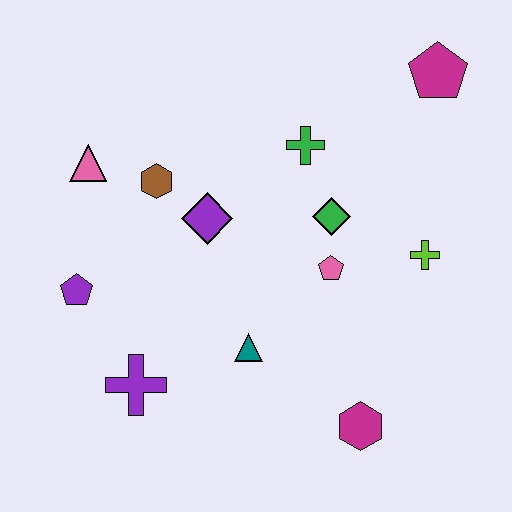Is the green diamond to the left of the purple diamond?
No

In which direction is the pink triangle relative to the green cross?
The pink triangle is to the left of the green cross.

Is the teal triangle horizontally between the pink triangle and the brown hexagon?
No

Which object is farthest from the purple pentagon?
The magenta pentagon is farthest from the purple pentagon.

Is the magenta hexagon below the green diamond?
Yes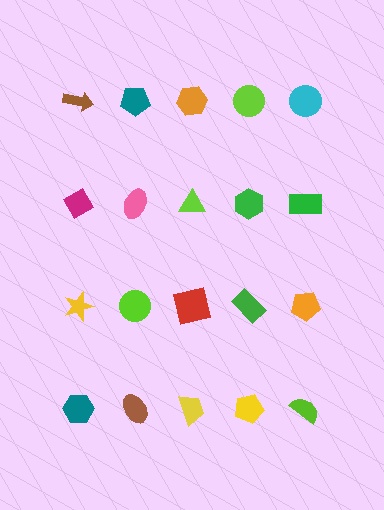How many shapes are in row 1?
5 shapes.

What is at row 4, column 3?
A yellow trapezoid.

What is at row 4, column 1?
A teal hexagon.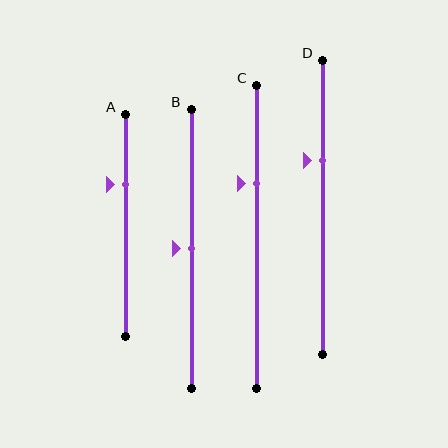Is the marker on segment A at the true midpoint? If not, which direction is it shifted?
No, the marker on segment A is shifted upward by about 19% of the segment length.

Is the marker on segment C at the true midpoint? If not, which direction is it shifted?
No, the marker on segment C is shifted upward by about 17% of the segment length.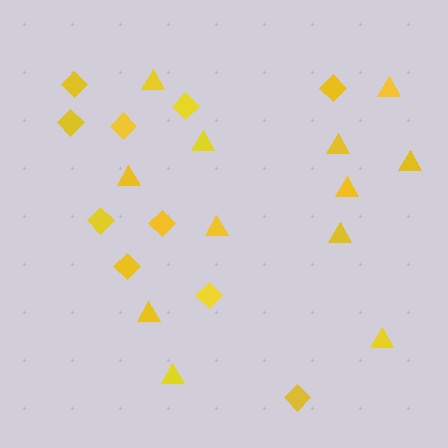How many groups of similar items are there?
There are 2 groups: one group of triangles (12) and one group of diamonds (10).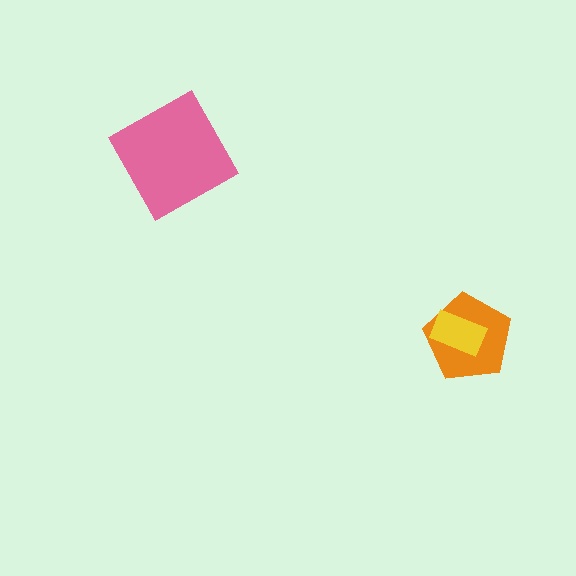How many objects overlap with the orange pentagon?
1 object overlaps with the orange pentagon.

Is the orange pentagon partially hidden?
Yes, it is partially covered by another shape.